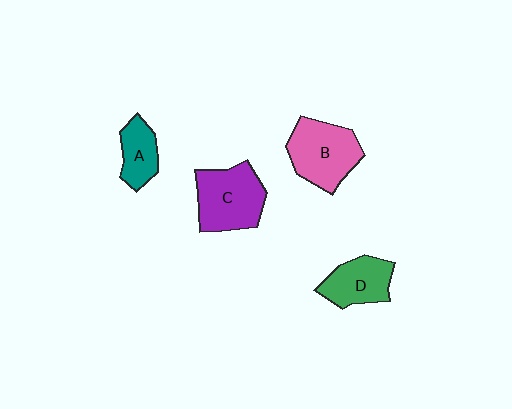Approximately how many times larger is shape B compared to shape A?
Approximately 1.8 times.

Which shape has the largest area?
Shape C (purple).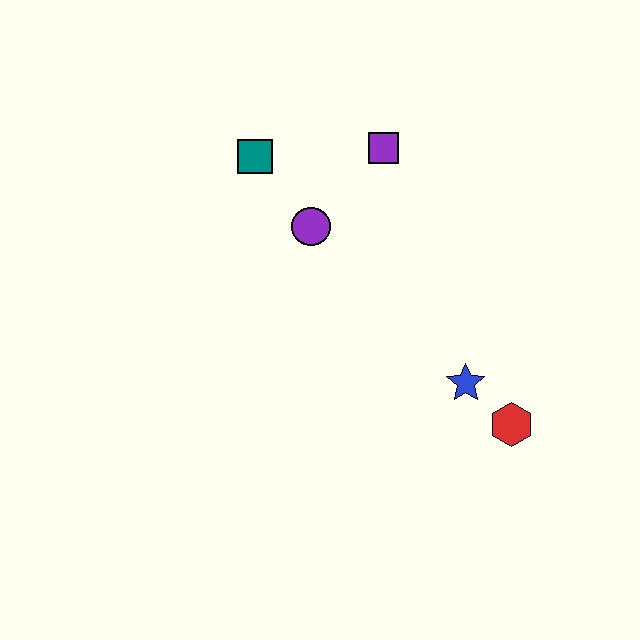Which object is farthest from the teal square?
The red hexagon is farthest from the teal square.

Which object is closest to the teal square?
The purple circle is closest to the teal square.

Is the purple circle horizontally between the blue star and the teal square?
Yes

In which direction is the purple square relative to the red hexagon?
The purple square is above the red hexagon.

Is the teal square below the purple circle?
No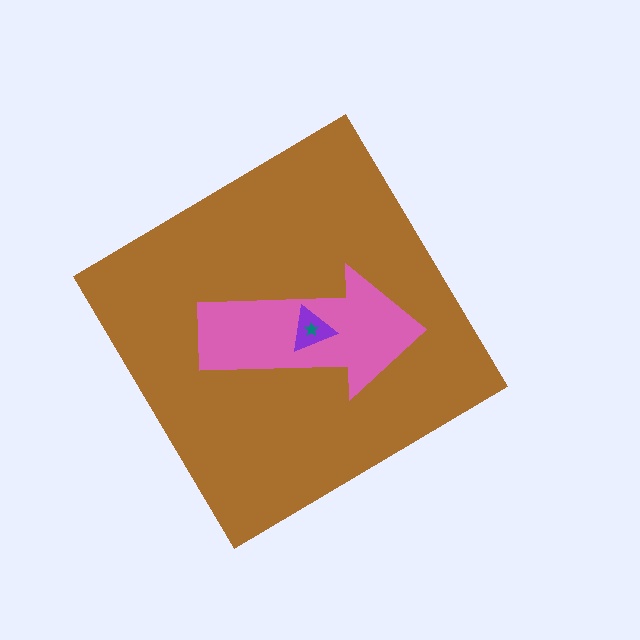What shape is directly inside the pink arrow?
The purple triangle.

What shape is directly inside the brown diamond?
The pink arrow.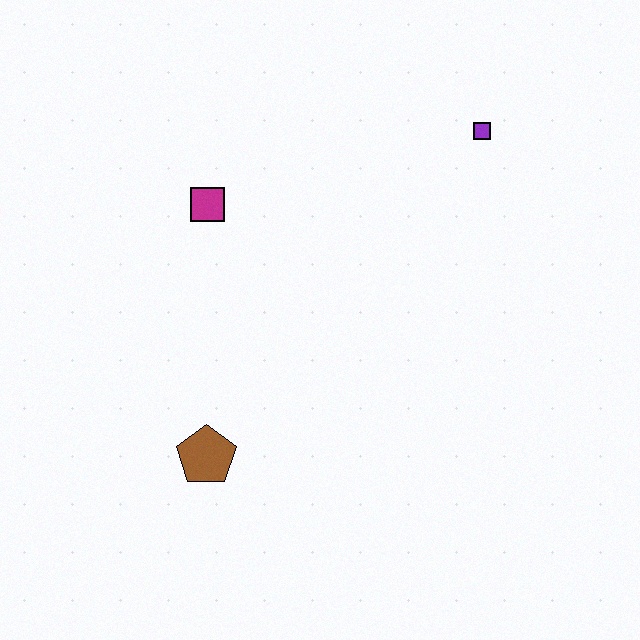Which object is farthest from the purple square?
The brown pentagon is farthest from the purple square.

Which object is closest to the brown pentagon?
The magenta square is closest to the brown pentagon.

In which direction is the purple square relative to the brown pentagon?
The purple square is above the brown pentagon.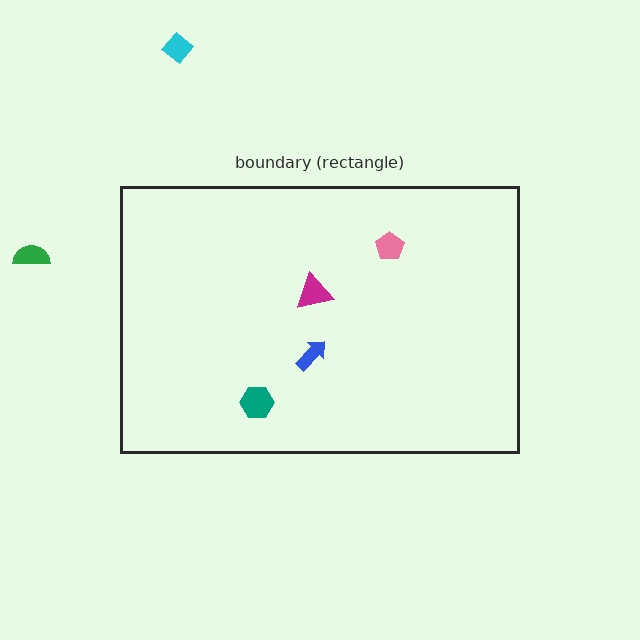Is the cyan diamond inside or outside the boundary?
Outside.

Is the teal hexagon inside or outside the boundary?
Inside.